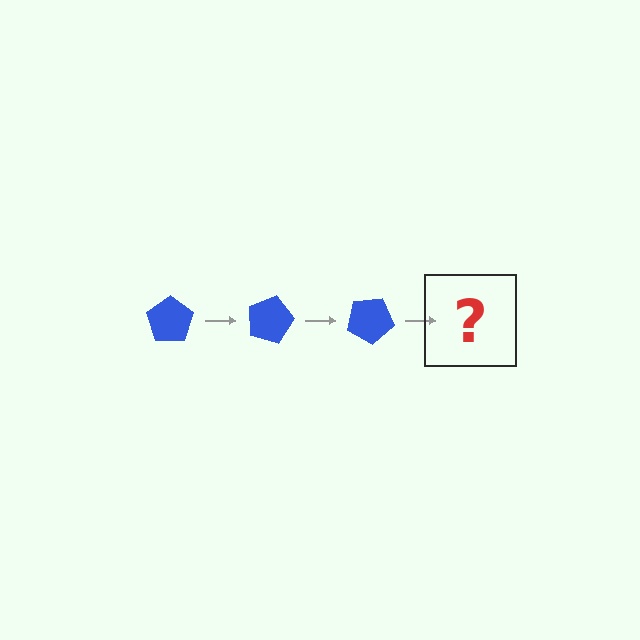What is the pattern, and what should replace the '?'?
The pattern is that the pentagon rotates 15 degrees each step. The '?' should be a blue pentagon rotated 45 degrees.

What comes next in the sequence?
The next element should be a blue pentagon rotated 45 degrees.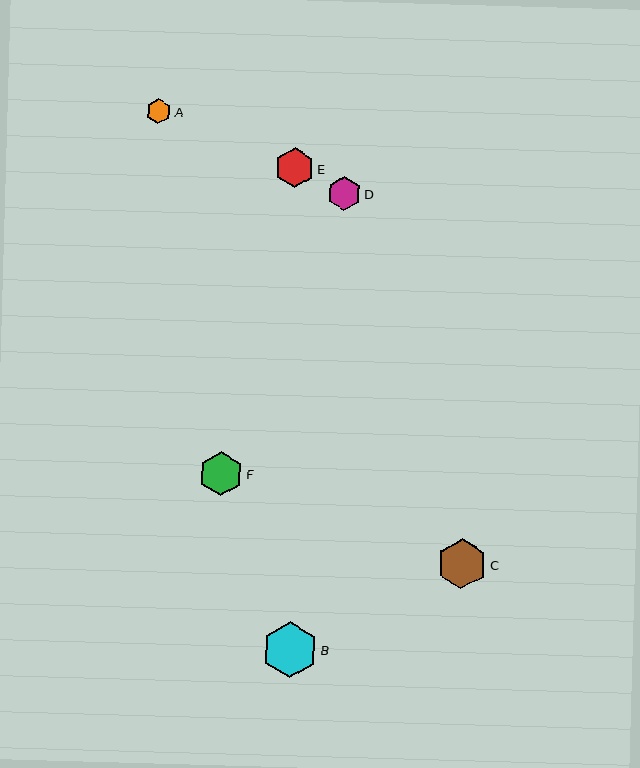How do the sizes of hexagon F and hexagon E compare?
Hexagon F and hexagon E are approximately the same size.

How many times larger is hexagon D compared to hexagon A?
Hexagon D is approximately 1.3 times the size of hexagon A.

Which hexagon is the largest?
Hexagon B is the largest with a size of approximately 56 pixels.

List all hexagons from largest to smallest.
From largest to smallest: B, C, F, E, D, A.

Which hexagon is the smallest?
Hexagon A is the smallest with a size of approximately 25 pixels.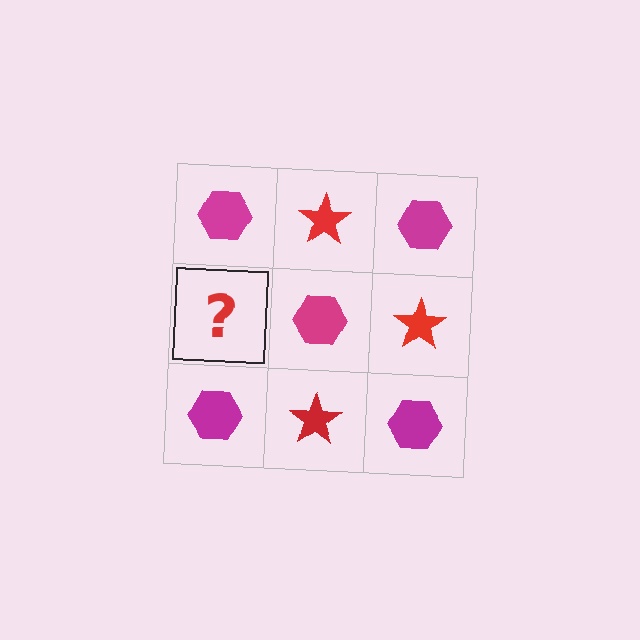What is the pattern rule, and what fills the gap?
The rule is that it alternates magenta hexagon and red star in a checkerboard pattern. The gap should be filled with a red star.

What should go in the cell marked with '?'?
The missing cell should contain a red star.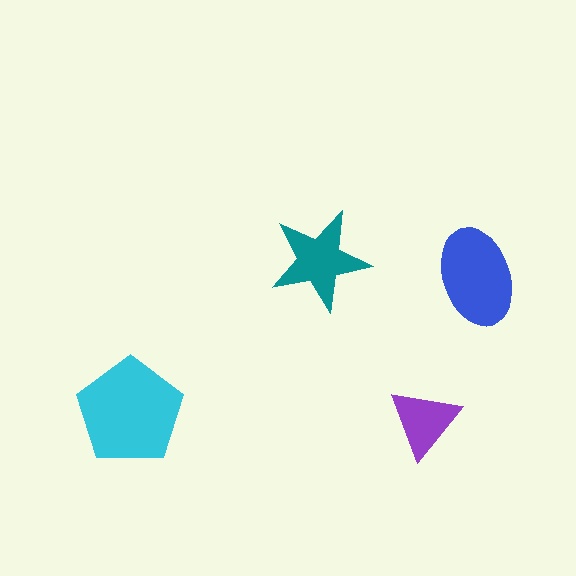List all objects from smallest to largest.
The purple triangle, the teal star, the blue ellipse, the cyan pentagon.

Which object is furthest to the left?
The cyan pentagon is leftmost.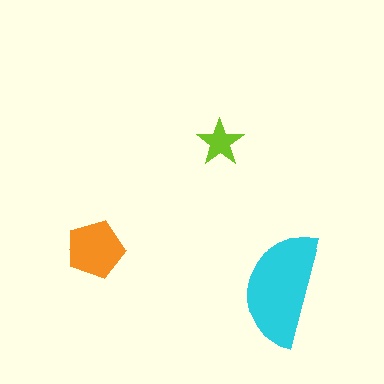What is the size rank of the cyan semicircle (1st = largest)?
1st.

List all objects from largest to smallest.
The cyan semicircle, the orange pentagon, the lime star.